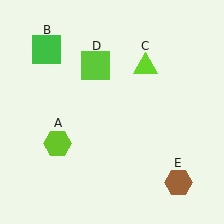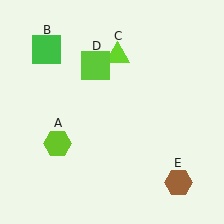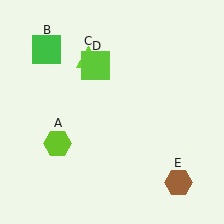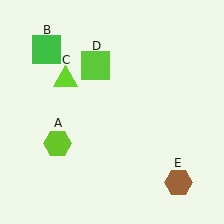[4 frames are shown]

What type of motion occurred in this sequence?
The lime triangle (object C) rotated counterclockwise around the center of the scene.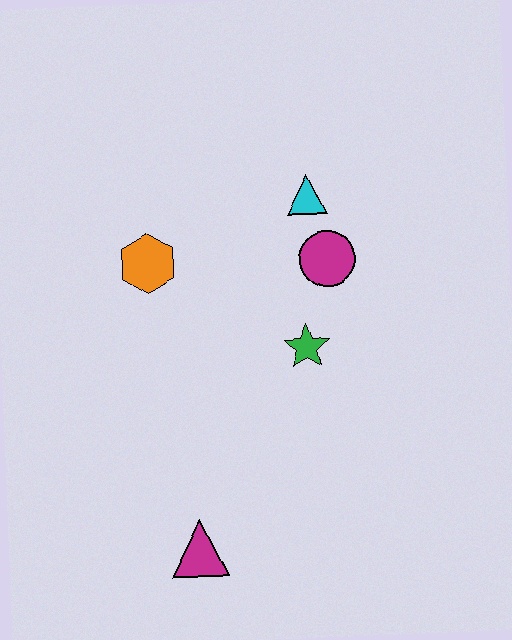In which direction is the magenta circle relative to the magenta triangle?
The magenta circle is above the magenta triangle.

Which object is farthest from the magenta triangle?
The cyan triangle is farthest from the magenta triangle.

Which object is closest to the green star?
The magenta circle is closest to the green star.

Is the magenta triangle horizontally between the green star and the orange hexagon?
Yes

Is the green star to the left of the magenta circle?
Yes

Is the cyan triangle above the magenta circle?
Yes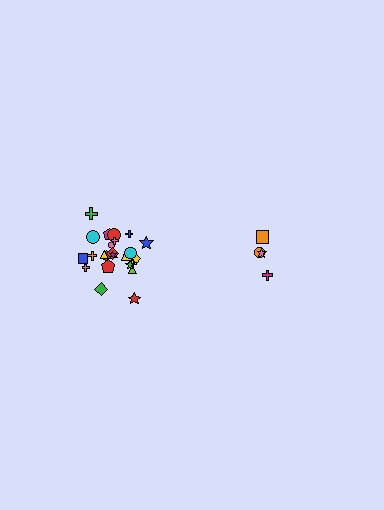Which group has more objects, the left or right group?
The left group.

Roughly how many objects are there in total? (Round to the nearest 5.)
Roughly 30 objects in total.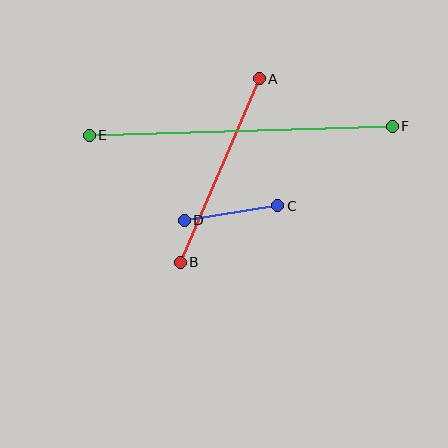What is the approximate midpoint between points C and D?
The midpoint is at approximately (231, 213) pixels.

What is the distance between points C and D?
The distance is approximately 95 pixels.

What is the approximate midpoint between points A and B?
The midpoint is at approximately (220, 170) pixels.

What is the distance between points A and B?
The distance is approximately 200 pixels.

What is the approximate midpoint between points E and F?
The midpoint is at approximately (241, 131) pixels.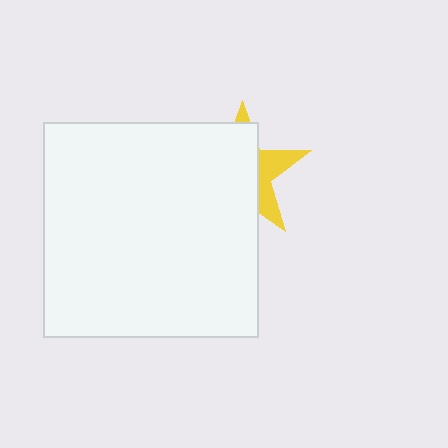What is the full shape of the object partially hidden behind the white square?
The partially hidden object is a yellow star.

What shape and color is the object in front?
The object in front is a white square.